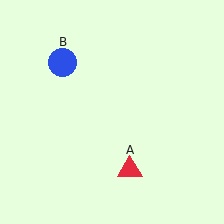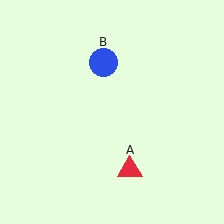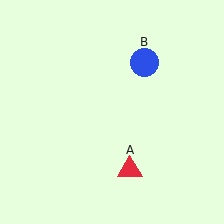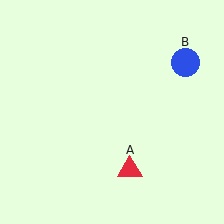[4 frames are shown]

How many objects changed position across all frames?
1 object changed position: blue circle (object B).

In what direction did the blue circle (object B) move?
The blue circle (object B) moved right.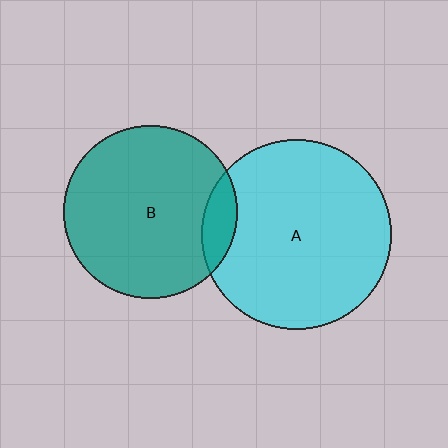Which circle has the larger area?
Circle A (cyan).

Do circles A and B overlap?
Yes.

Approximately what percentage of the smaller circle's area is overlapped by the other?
Approximately 10%.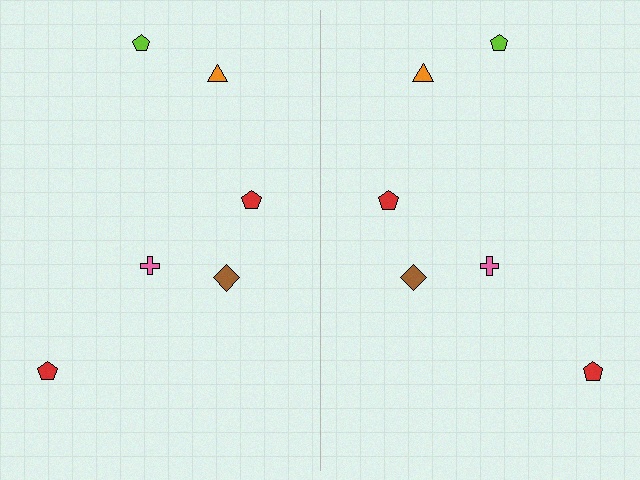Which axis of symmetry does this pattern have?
The pattern has a vertical axis of symmetry running through the center of the image.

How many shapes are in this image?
There are 12 shapes in this image.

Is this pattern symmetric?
Yes, this pattern has bilateral (reflection) symmetry.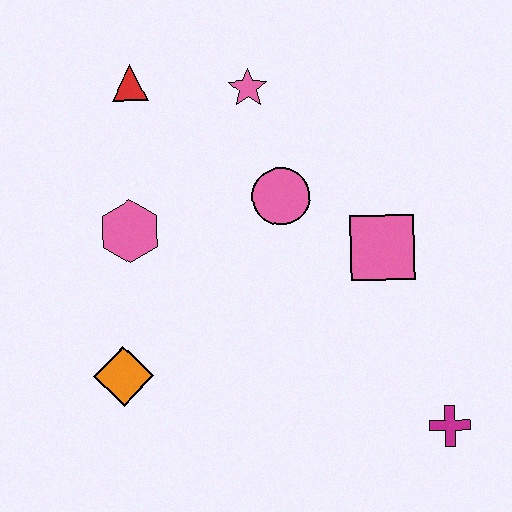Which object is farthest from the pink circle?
The magenta cross is farthest from the pink circle.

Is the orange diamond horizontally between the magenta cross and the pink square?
No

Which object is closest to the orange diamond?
The pink hexagon is closest to the orange diamond.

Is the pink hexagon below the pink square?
No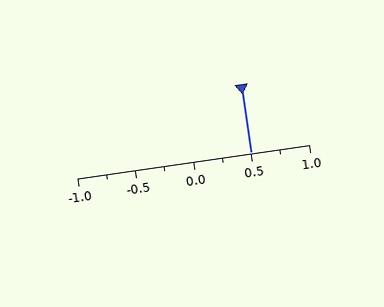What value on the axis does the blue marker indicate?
The marker indicates approximately 0.5.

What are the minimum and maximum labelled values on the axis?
The axis runs from -1.0 to 1.0.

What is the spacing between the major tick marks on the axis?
The major ticks are spaced 0.5 apart.